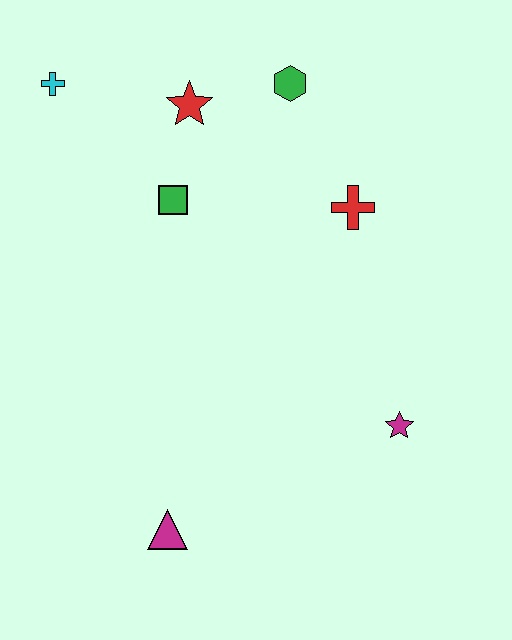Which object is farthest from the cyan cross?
The magenta star is farthest from the cyan cross.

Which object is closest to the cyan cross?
The red star is closest to the cyan cross.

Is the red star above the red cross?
Yes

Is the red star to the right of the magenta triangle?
Yes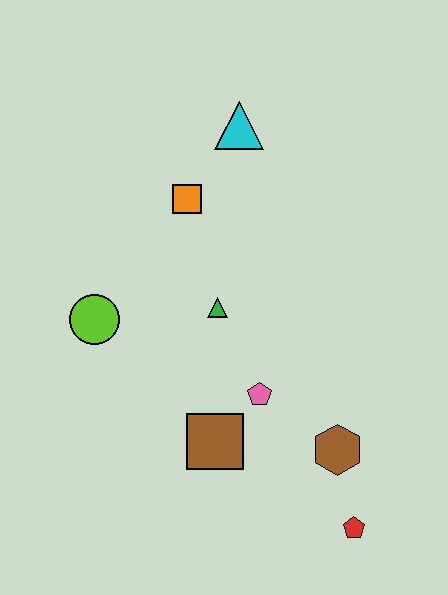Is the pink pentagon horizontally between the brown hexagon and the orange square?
Yes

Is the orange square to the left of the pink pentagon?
Yes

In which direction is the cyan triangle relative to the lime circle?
The cyan triangle is above the lime circle.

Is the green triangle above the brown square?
Yes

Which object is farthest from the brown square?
The cyan triangle is farthest from the brown square.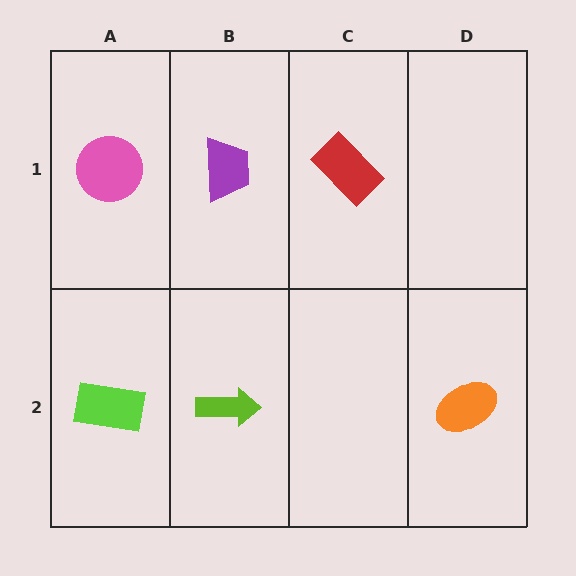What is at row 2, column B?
A lime arrow.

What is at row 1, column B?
A purple trapezoid.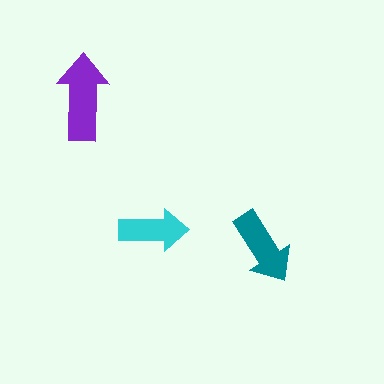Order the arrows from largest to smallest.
the purple one, the teal one, the cyan one.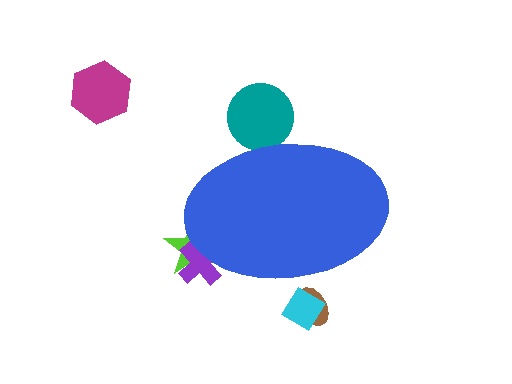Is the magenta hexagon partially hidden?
No, the magenta hexagon is fully visible.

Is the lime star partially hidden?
Yes, the lime star is partially hidden behind the blue ellipse.